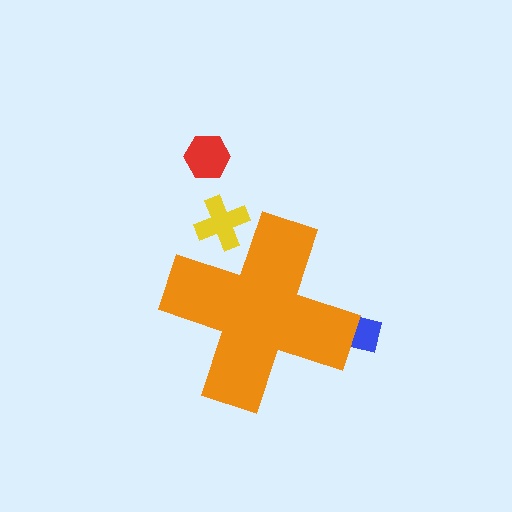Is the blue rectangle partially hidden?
Yes, the blue rectangle is partially hidden behind the orange cross.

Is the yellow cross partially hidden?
Yes, the yellow cross is partially hidden behind the orange cross.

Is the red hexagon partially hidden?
No, the red hexagon is fully visible.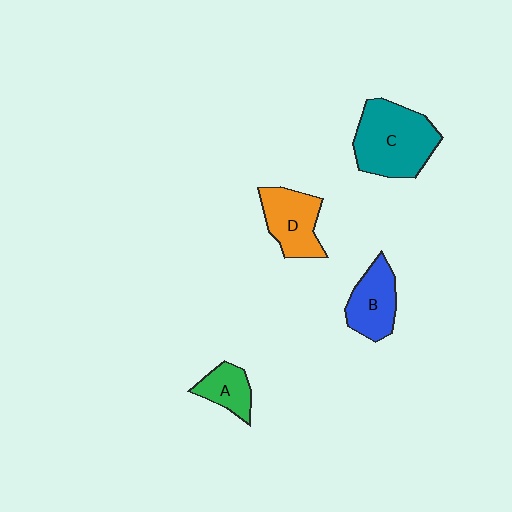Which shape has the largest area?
Shape C (teal).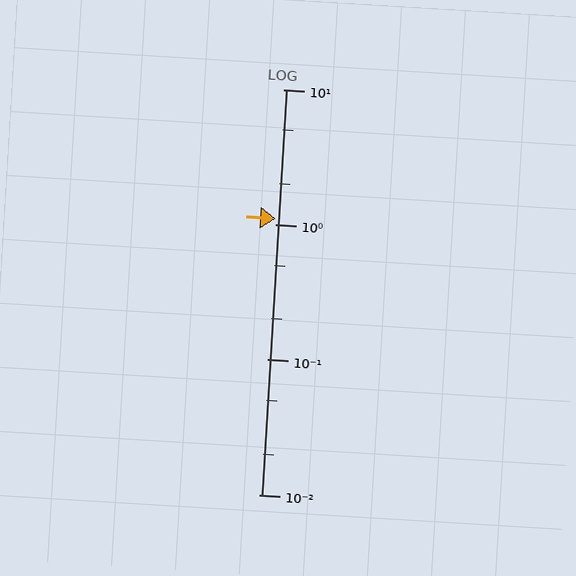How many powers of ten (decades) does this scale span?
The scale spans 3 decades, from 0.01 to 10.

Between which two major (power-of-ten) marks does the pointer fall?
The pointer is between 1 and 10.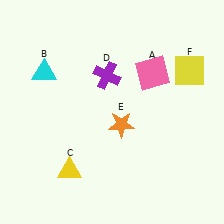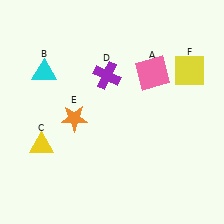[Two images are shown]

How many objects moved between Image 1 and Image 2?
2 objects moved between the two images.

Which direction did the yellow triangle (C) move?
The yellow triangle (C) moved left.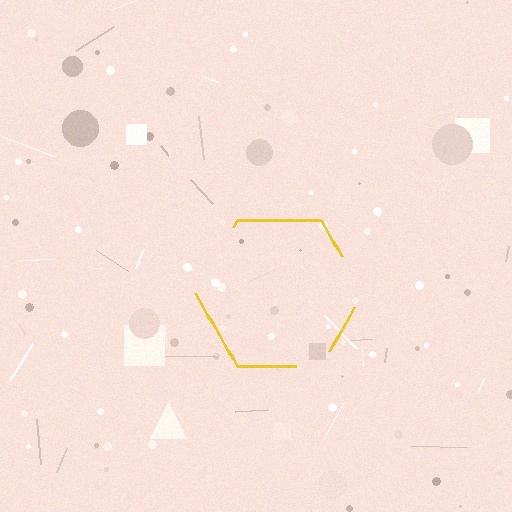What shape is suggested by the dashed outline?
The dashed outline suggests a hexagon.